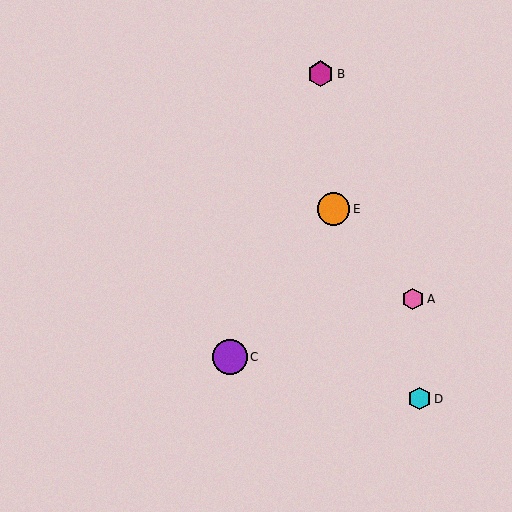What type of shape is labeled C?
Shape C is a purple circle.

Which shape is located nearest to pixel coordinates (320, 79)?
The magenta hexagon (labeled B) at (321, 74) is nearest to that location.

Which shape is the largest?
The purple circle (labeled C) is the largest.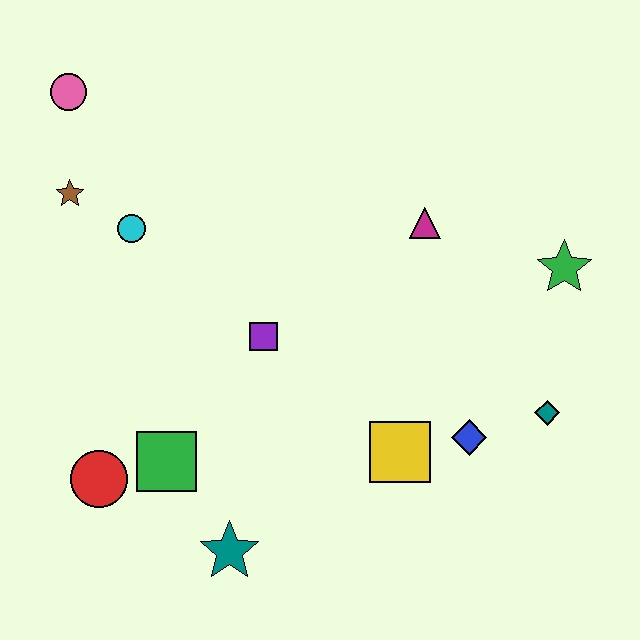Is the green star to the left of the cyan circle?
No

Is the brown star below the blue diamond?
No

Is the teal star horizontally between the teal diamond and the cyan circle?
Yes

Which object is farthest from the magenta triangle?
The red circle is farthest from the magenta triangle.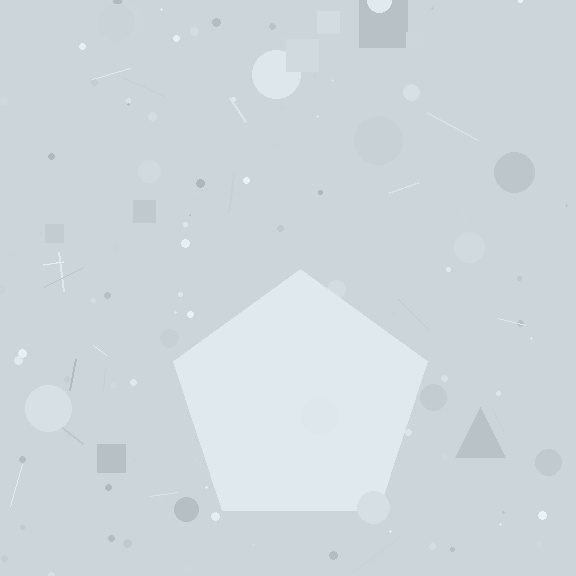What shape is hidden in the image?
A pentagon is hidden in the image.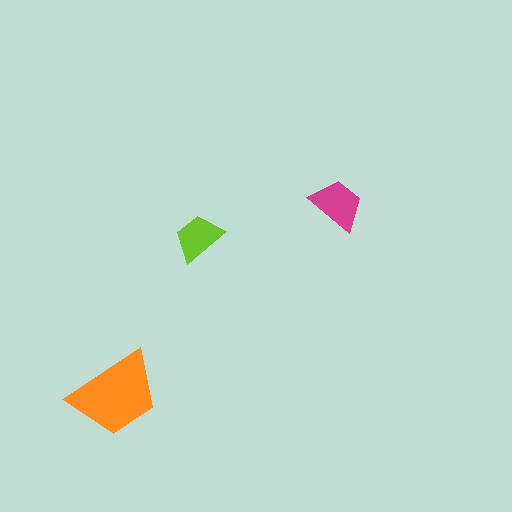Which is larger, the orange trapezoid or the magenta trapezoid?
The orange one.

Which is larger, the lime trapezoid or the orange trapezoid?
The orange one.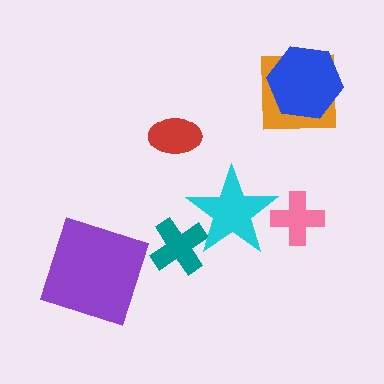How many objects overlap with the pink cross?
1 object overlaps with the pink cross.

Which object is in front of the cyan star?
The pink cross is in front of the cyan star.